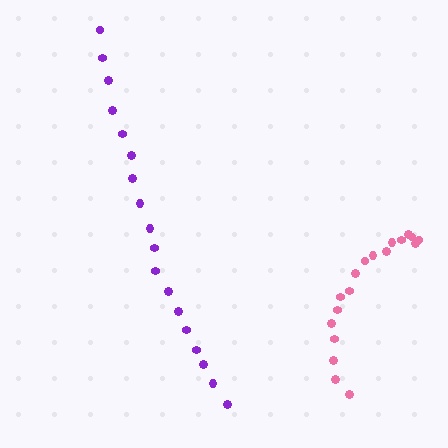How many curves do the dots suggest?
There are 2 distinct paths.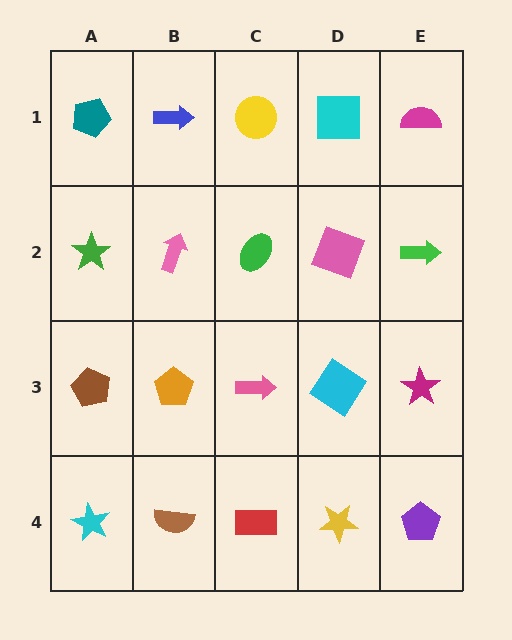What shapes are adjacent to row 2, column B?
A blue arrow (row 1, column B), an orange pentagon (row 3, column B), a green star (row 2, column A), a green ellipse (row 2, column C).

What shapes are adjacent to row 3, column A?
A green star (row 2, column A), a cyan star (row 4, column A), an orange pentagon (row 3, column B).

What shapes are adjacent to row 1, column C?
A green ellipse (row 2, column C), a blue arrow (row 1, column B), a cyan square (row 1, column D).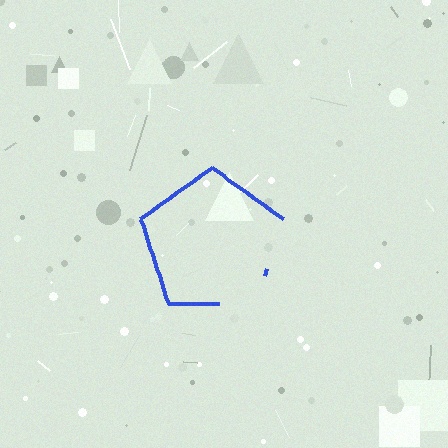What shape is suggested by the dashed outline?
The dashed outline suggests a pentagon.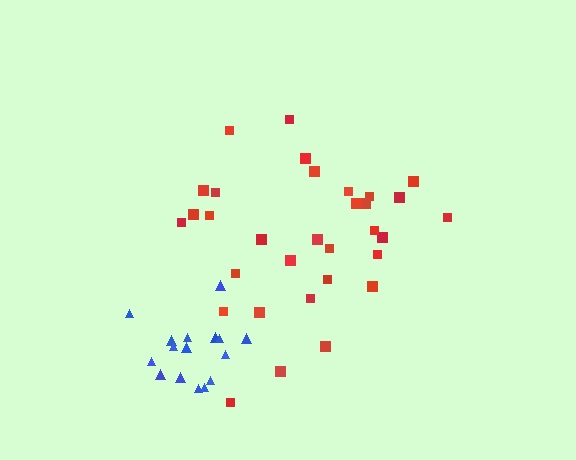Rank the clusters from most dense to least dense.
blue, red.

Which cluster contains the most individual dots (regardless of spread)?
Red (32).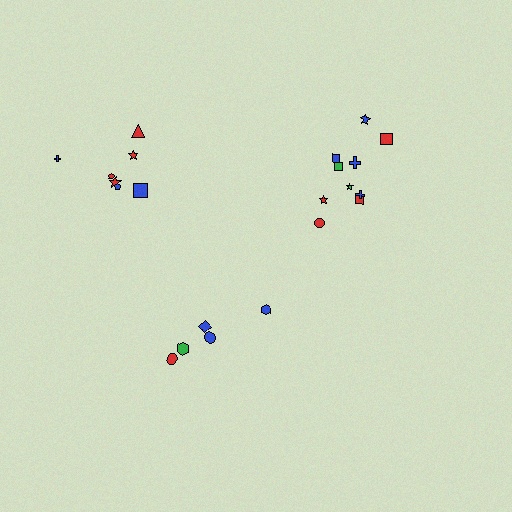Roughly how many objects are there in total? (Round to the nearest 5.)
Roughly 20 objects in total.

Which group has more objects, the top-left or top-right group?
The top-right group.